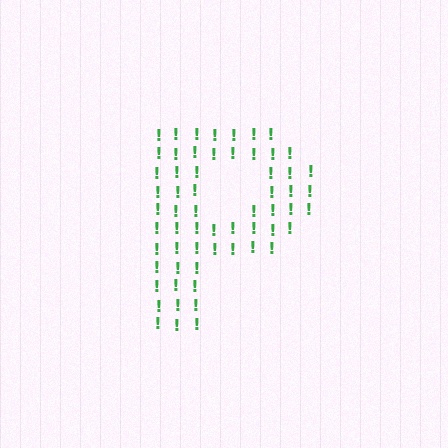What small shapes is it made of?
It is made of small exclamation marks.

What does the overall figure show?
The overall figure shows the letter P.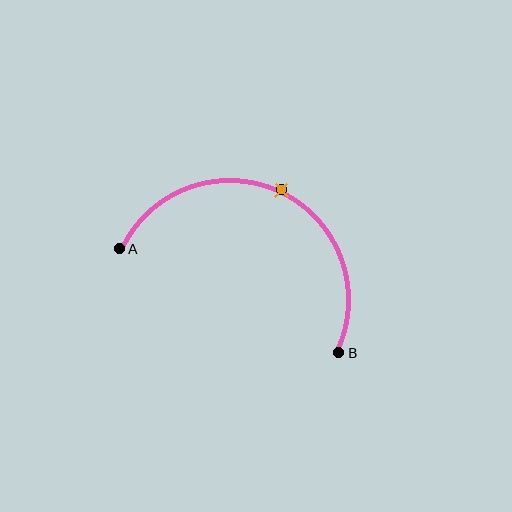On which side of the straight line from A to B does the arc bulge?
The arc bulges above the straight line connecting A and B.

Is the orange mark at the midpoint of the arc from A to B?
Yes. The orange mark lies on the arc at equal arc-length from both A and B — it is the arc midpoint.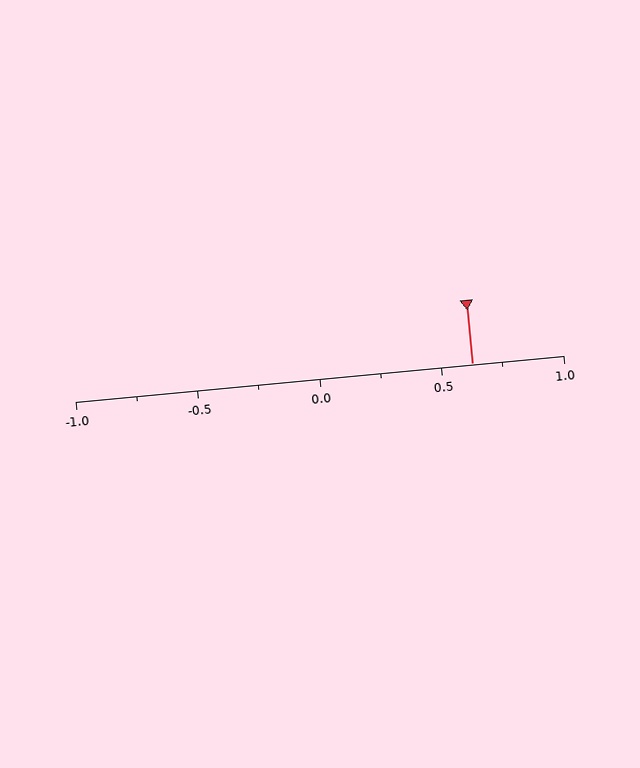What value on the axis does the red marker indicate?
The marker indicates approximately 0.62.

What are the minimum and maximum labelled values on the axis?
The axis runs from -1.0 to 1.0.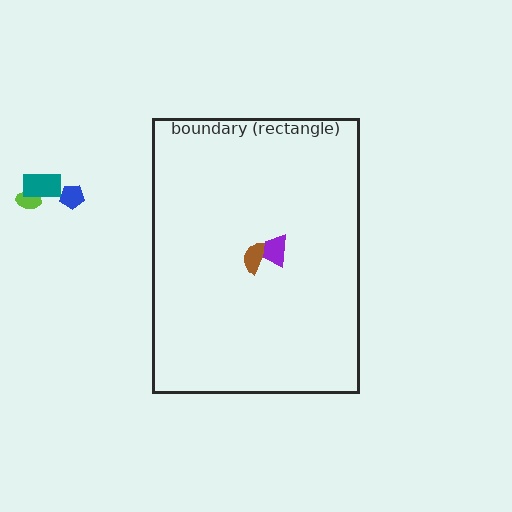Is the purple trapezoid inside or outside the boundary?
Inside.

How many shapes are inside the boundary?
2 inside, 3 outside.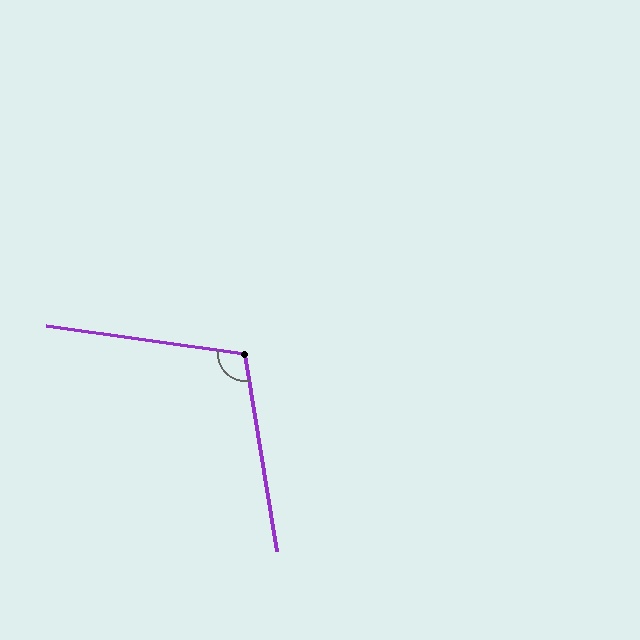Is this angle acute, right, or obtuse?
It is obtuse.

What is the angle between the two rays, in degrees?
Approximately 107 degrees.